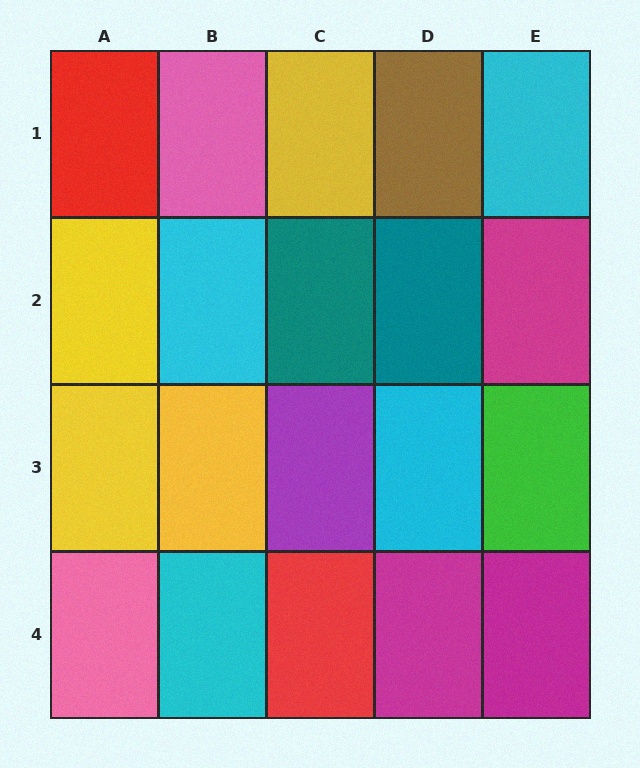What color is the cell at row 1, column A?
Red.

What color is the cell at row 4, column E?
Magenta.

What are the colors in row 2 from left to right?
Yellow, cyan, teal, teal, magenta.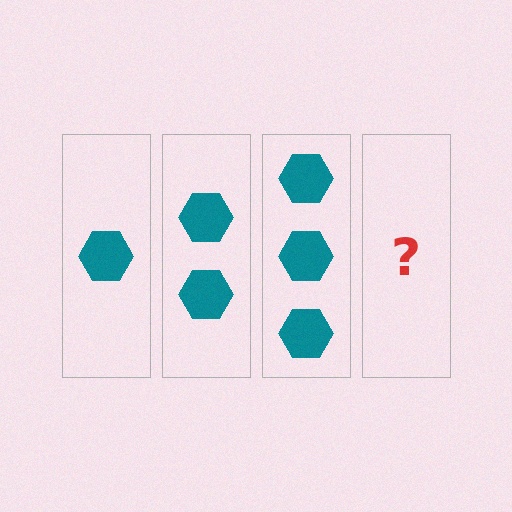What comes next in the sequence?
The next element should be 4 hexagons.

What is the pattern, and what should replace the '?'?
The pattern is that each step adds one more hexagon. The '?' should be 4 hexagons.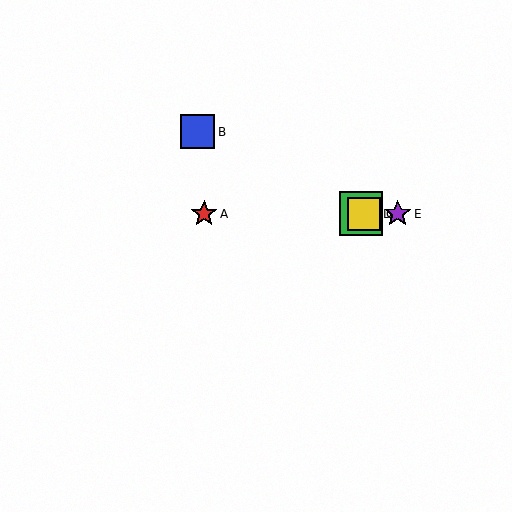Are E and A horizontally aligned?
Yes, both are at y≈214.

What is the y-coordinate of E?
Object E is at y≈214.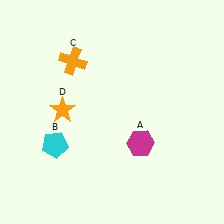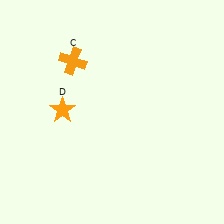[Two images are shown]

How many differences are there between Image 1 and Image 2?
There are 2 differences between the two images.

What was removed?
The magenta hexagon (A), the cyan pentagon (B) were removed in Image 2.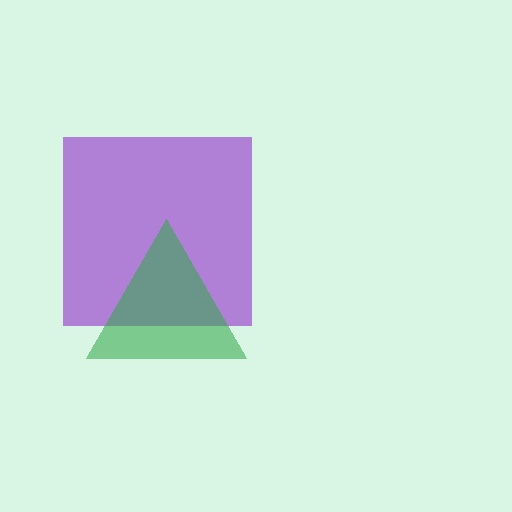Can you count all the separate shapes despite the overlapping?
Yes, there are 2 separate shapes.